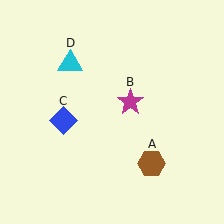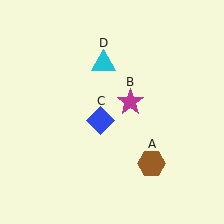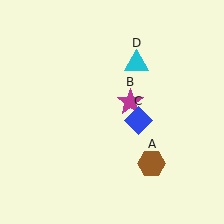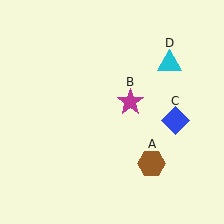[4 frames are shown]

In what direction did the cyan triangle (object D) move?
The cyan triangle (object D) moved right.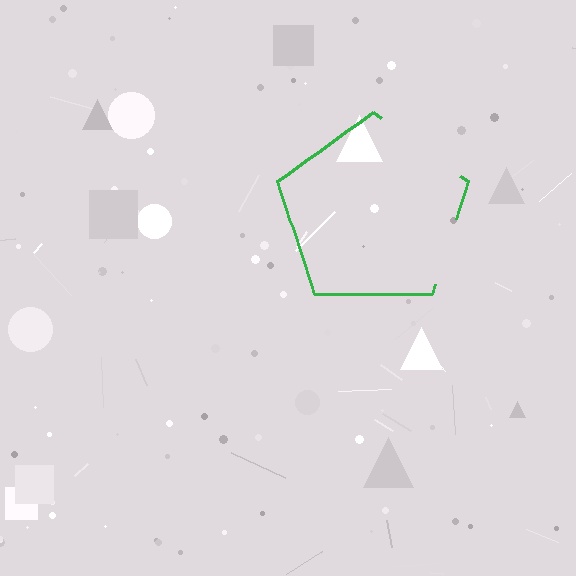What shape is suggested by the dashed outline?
The dashed outline suggests a pentagon.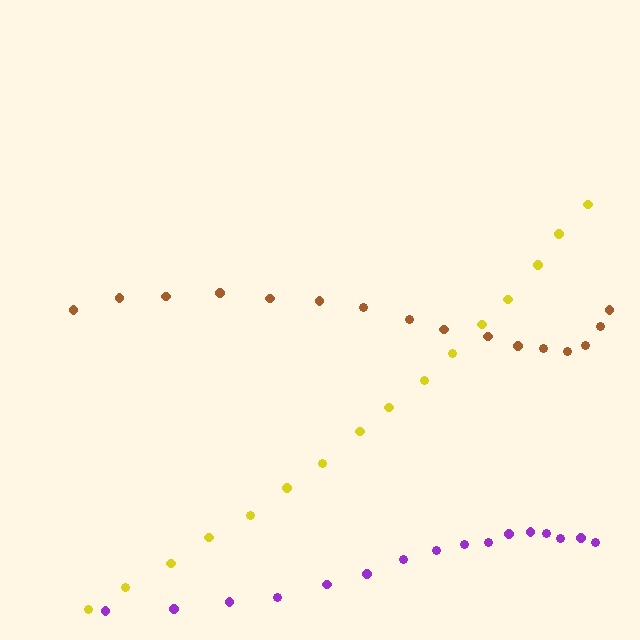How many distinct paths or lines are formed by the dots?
There are 3 distinct paths.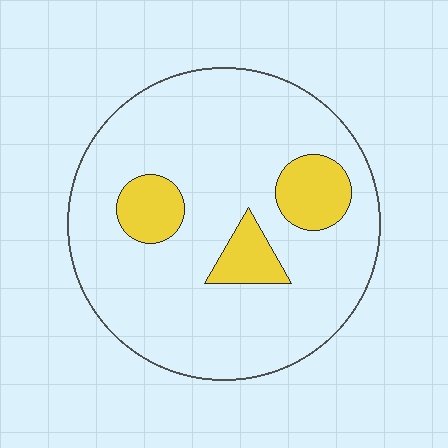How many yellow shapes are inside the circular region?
3.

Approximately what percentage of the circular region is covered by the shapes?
Approximately 15%.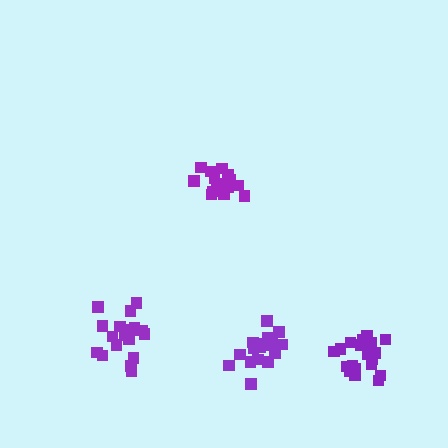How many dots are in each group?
Group 1: 17 dots, Group 2: 19 dots, Group 3: 19 dots, Group 4: 19 dots (74 total).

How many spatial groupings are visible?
There are 4 spatial groupings.